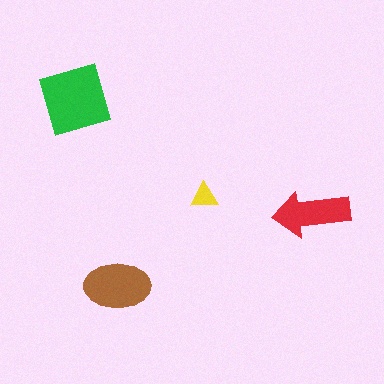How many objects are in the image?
There are 4 objects in the image.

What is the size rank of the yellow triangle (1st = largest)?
4th.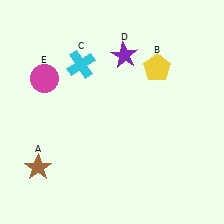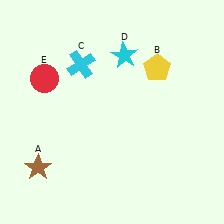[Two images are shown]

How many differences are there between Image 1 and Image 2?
There are 2 differences between the two images.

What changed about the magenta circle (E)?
In Image 1, E is magenta. In Image 2, it changed to red.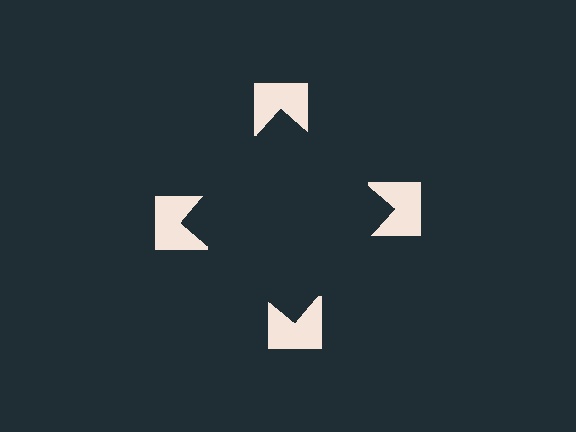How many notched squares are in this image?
There are 4 — one at each vertex of the illusory square.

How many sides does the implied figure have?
4 sides.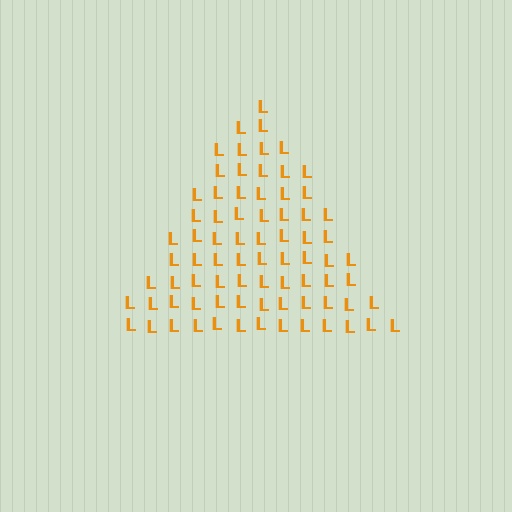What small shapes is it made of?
It is made of small letter L's.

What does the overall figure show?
The overall figure shows a triangle.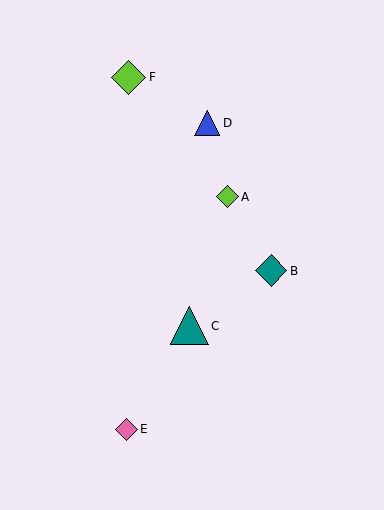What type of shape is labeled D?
Shape D is a blue triangle.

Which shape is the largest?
The teal triangle (labeled C) is the largest.